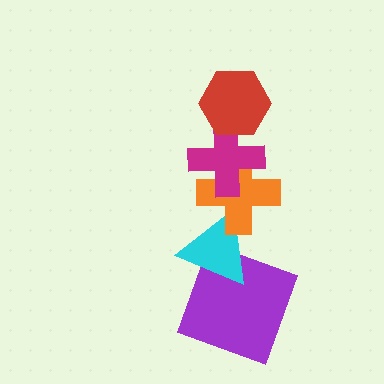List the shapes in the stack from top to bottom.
From top to bottom: the red hexagon, the magenta cross, the orange cross, the cyan triangle, the purple square.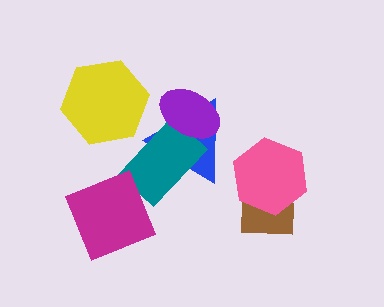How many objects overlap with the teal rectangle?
3 objects overlap with the teal rectangle.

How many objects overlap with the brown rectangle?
1 object overlaps with the brown rectangle.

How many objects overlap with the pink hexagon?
1 object overlaps with the pink hexagon.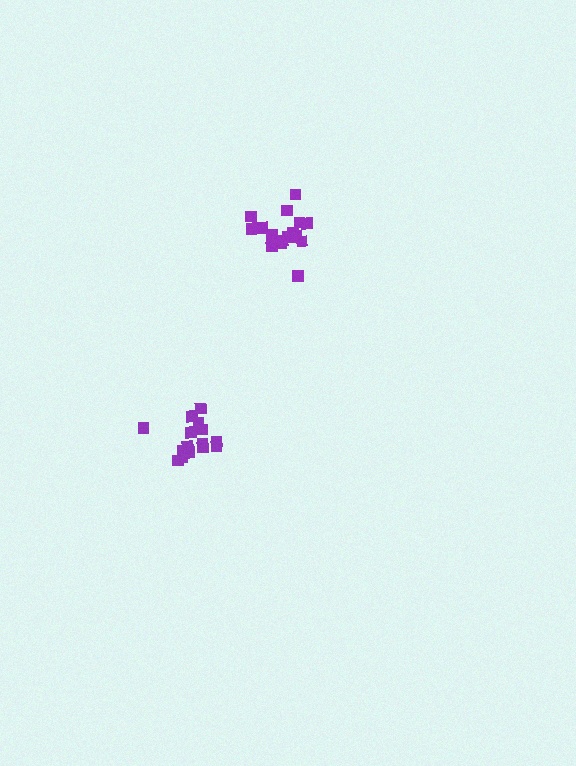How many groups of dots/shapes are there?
There are 2 groups.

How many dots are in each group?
Group 1: 18 dots, Group 2: 17 dots (35 total).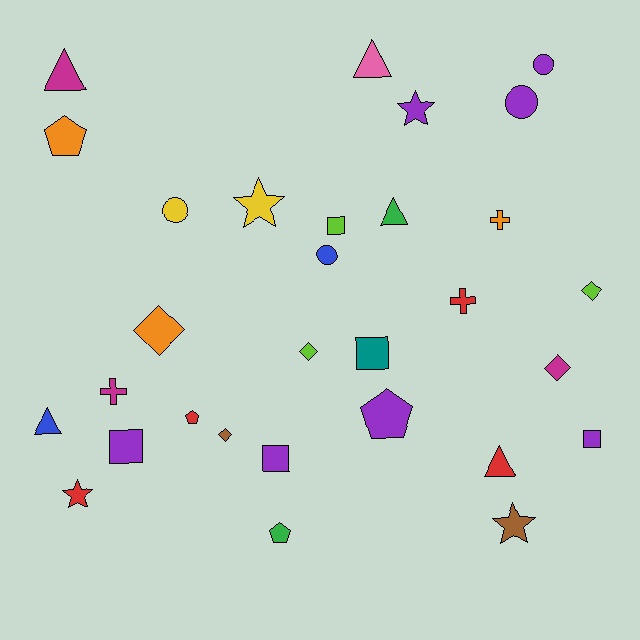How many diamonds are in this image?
There are 5 diamonds.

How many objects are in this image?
There are 30 objects.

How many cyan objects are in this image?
There are no cyan objects.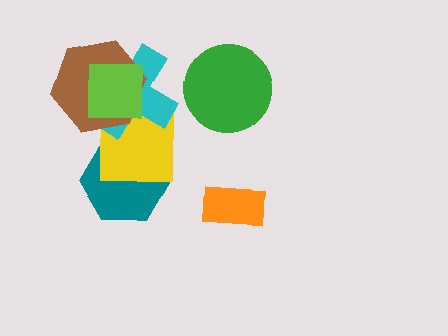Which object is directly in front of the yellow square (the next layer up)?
The cyan cross is directly in front of the yellow square.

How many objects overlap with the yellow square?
3 objects overlap with the yellow square.